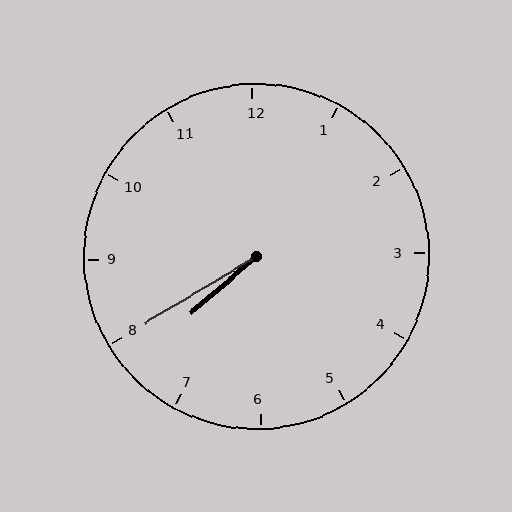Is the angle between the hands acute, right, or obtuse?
It is acute.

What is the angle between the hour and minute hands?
Approximately 10 degrees.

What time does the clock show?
7:40.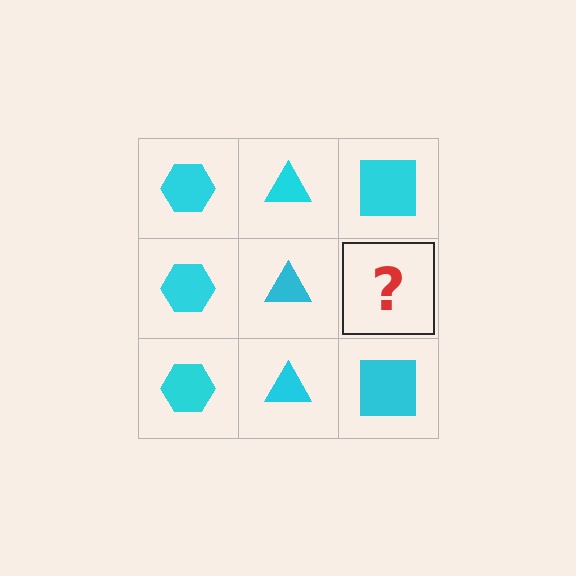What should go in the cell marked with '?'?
The missing cell should contain a cyan square.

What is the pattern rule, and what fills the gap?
The rule is that each column has a consistent shape. The gap should be filled with a cyan square.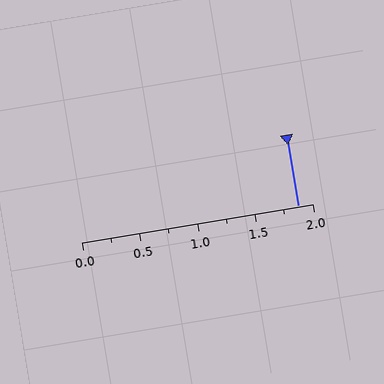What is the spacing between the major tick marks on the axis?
The major ticks are spaced 0.5 apart.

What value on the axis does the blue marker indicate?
The marker indicates approximately 1.88.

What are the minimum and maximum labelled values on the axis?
The axis runs from 0.0 to 2.0.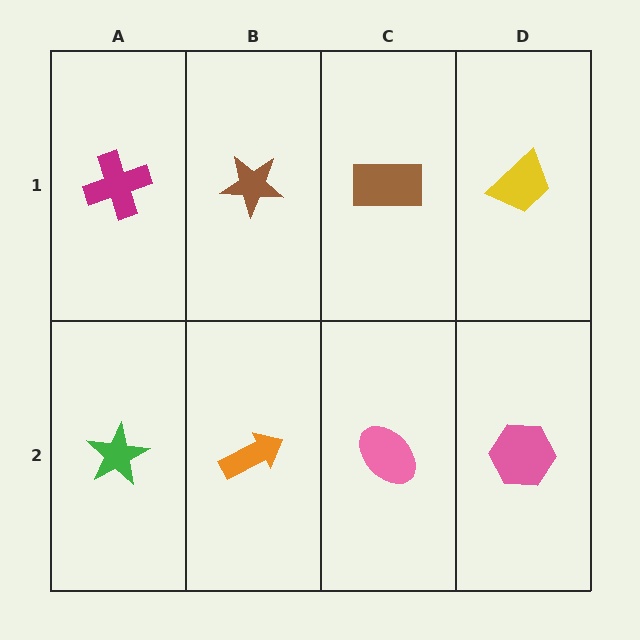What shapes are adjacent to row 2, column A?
A magenta cross (row 1, column A), an orange arrow (row 2, column B).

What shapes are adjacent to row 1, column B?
An orange arrow (row 2, column B), a magenta cross (row 1, column A), a brown rectangle (row 1, column C).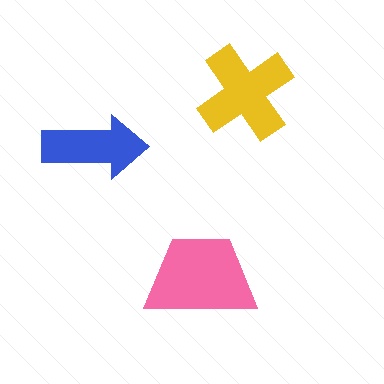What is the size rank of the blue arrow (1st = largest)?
3rd.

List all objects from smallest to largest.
The blue arrow, the yellow cross, the pink trapezoid.